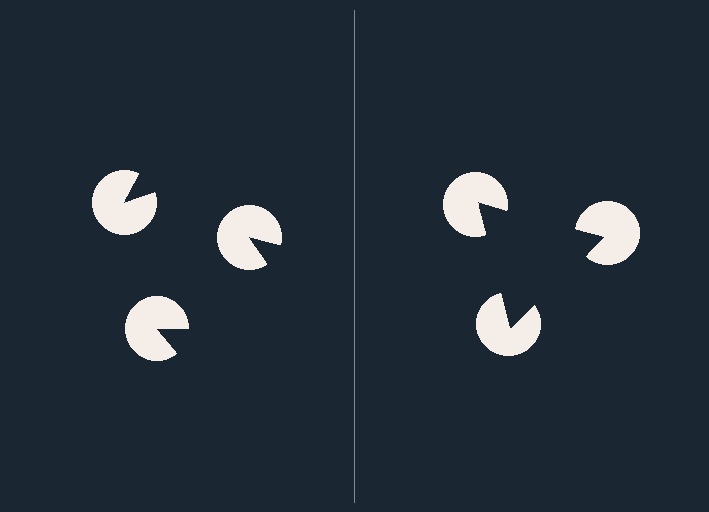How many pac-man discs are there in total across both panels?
6 — 3 on each side.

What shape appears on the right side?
An illusory triangle.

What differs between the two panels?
The pac-man discs are positioned identically on both sides; only the wedge orientations differ. On the right they align to a triangle; on the left they are misaligned.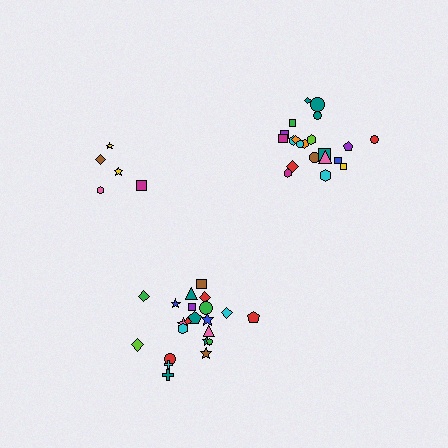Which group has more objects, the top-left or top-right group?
The top-right group.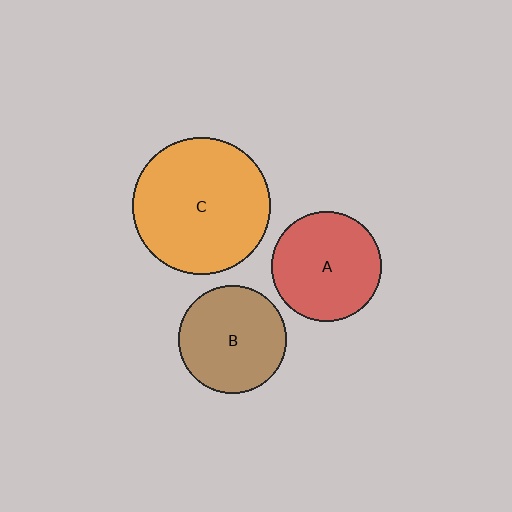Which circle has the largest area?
Circle C (orange).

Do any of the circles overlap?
No, none of the circles overlap.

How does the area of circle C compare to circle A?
Approximately 1.5 times.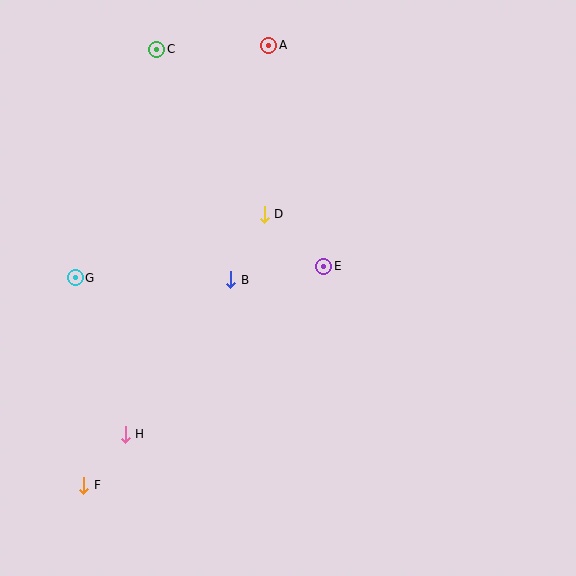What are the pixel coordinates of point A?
Point A is at (269, 45).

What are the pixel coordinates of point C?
Point C is at (157, 49).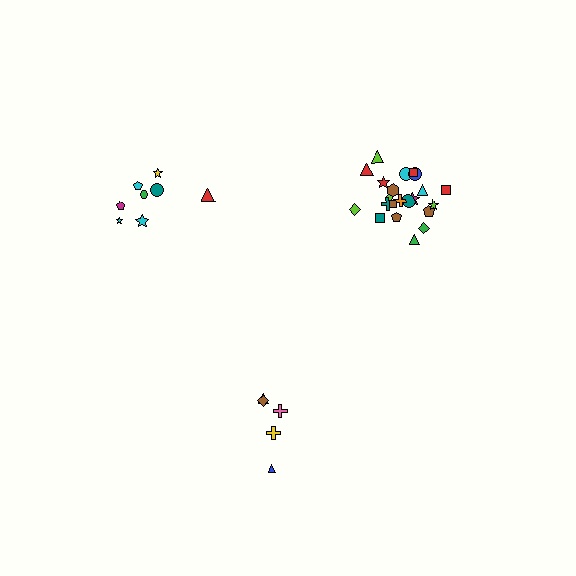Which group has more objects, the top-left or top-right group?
The top-right group.